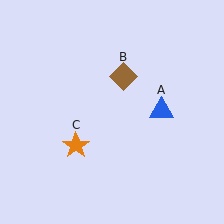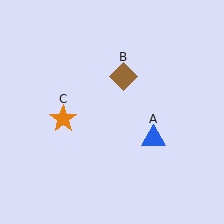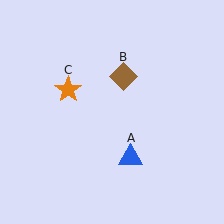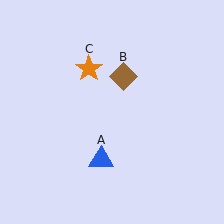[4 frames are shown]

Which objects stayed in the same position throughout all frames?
Brown diamond (object B) remained stationary.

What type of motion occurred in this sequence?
The blue triangle (object A), orange star (object C) rotated clockwise around the center of the scene.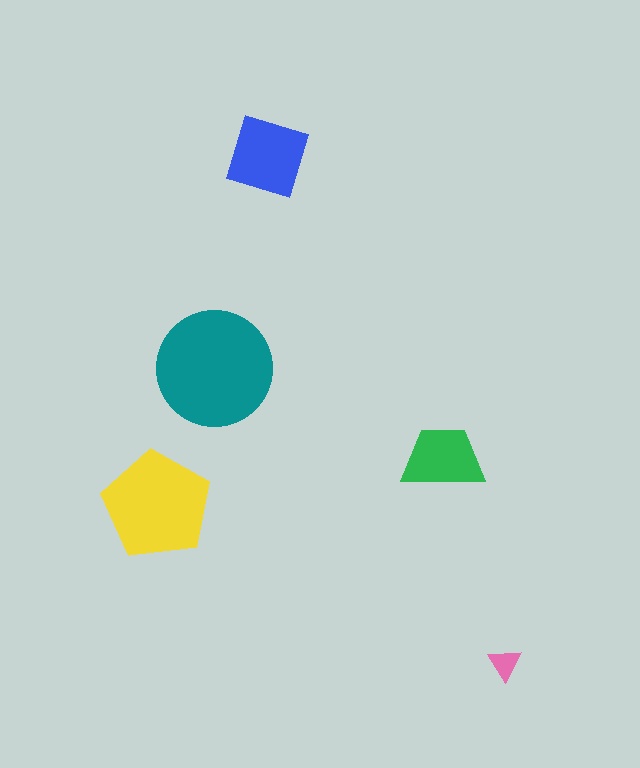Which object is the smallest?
The pink triangle.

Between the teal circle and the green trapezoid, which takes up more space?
The teal circle.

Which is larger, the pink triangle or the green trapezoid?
The green trapezoid.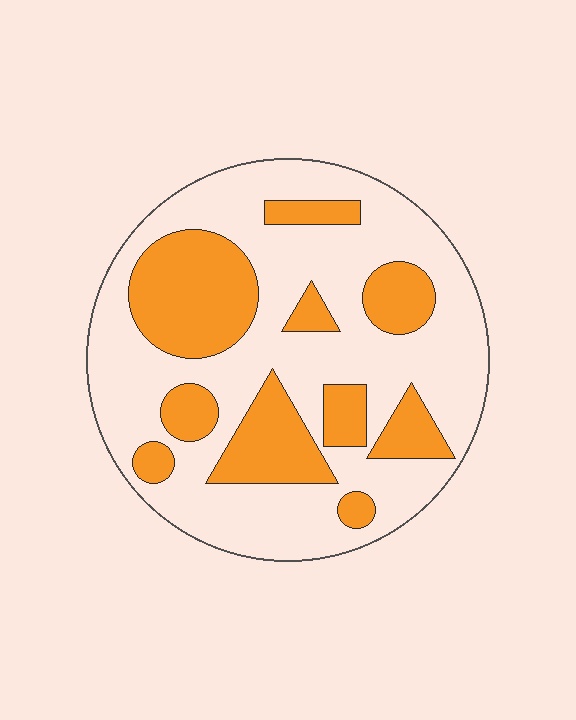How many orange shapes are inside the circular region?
10.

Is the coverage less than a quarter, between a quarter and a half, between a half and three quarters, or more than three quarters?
Between a quarter and a half.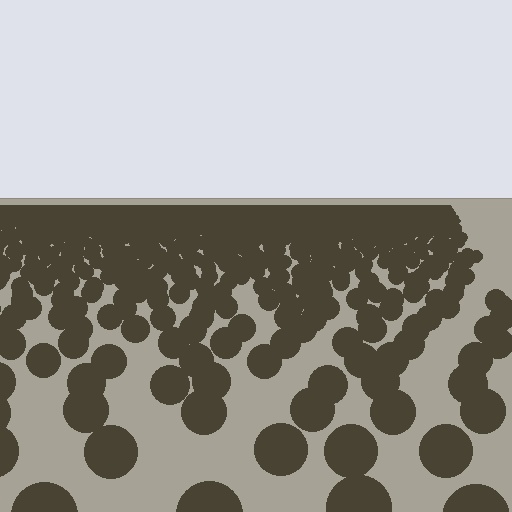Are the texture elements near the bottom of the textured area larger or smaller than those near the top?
Larger. Near the bottom, elements are closer to the viewer and appear at a bigger on-screen size.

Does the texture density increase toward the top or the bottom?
Density increases toward the top.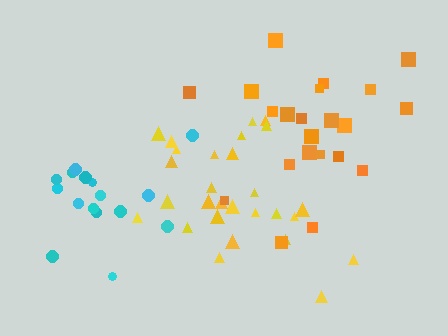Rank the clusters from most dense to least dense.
yellow, cyan, orange.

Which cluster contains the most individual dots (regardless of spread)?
Yellow (29).